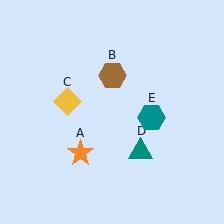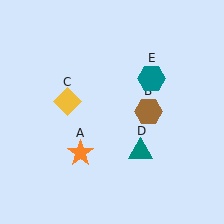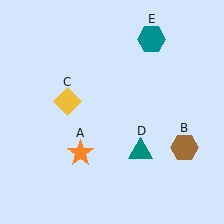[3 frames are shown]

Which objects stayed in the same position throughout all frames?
Orange star (object A) and yellow diamond (object C) and teal triangle (object D) remained stationary.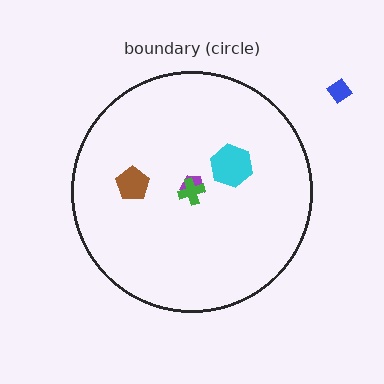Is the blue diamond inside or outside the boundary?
Outside.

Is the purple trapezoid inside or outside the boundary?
Inside.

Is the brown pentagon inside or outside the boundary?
Inside.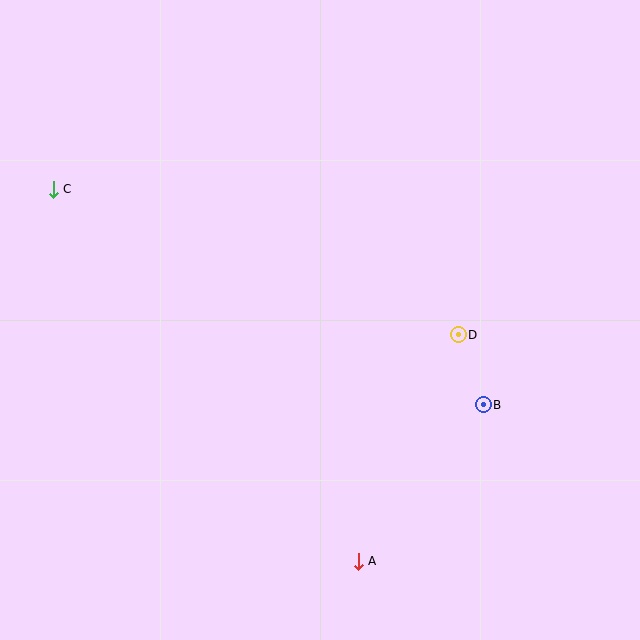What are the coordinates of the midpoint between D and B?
The midpoint between D and B is at (471, 370).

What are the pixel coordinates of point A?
Point A is at (358, 561).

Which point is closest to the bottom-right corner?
Point B is closest to the bottom-right corner.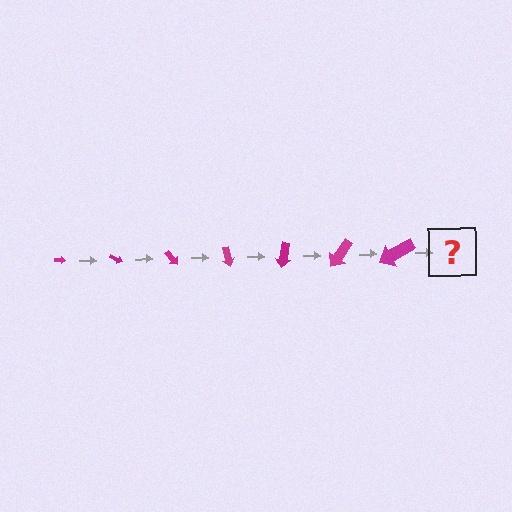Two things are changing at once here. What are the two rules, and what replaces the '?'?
The two rules are that the arrow grows larger each step and it rotates 25 degrees each step. The '?' should be an arrow, larger than the previous one and rotated 175 degrees from the start.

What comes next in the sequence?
The next element should be an arrow, larger than the previous one and rotated 175 degrees from the start.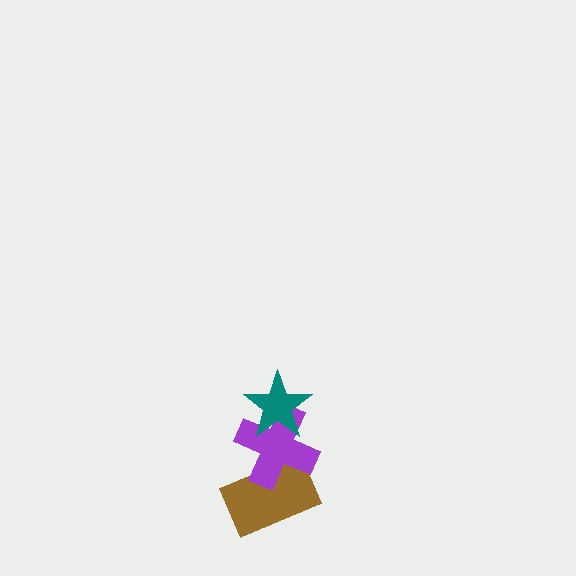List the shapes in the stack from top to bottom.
From top to bottom: the teal star, the purple cross, the brown rectangle.